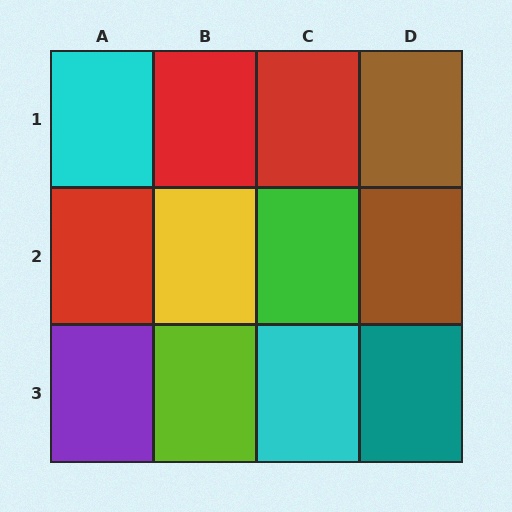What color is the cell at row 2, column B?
Yellow.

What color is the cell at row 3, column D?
Teal.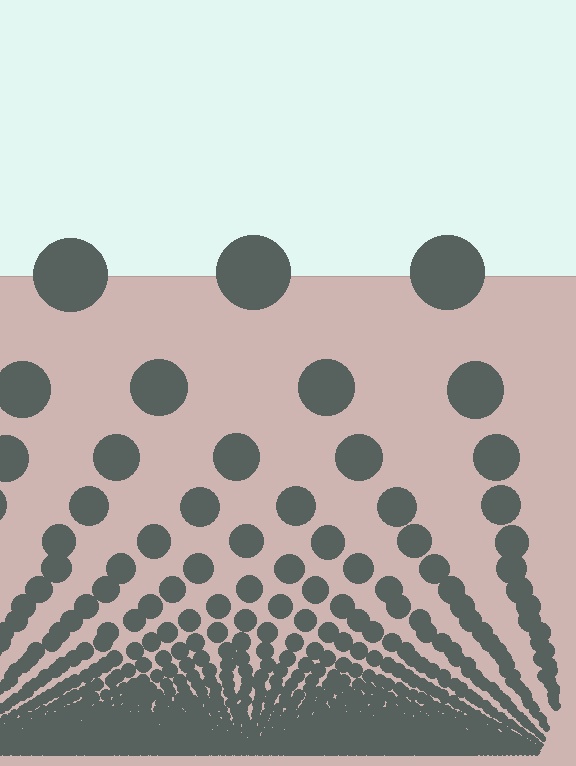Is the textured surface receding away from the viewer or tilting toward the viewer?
The surface appears to tilt toward the viewer. Texture elements get larger and sparser toward the top.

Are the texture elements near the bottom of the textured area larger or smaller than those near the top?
Smaller. The gradient is inverted — elements near the bottom are smaller and denser.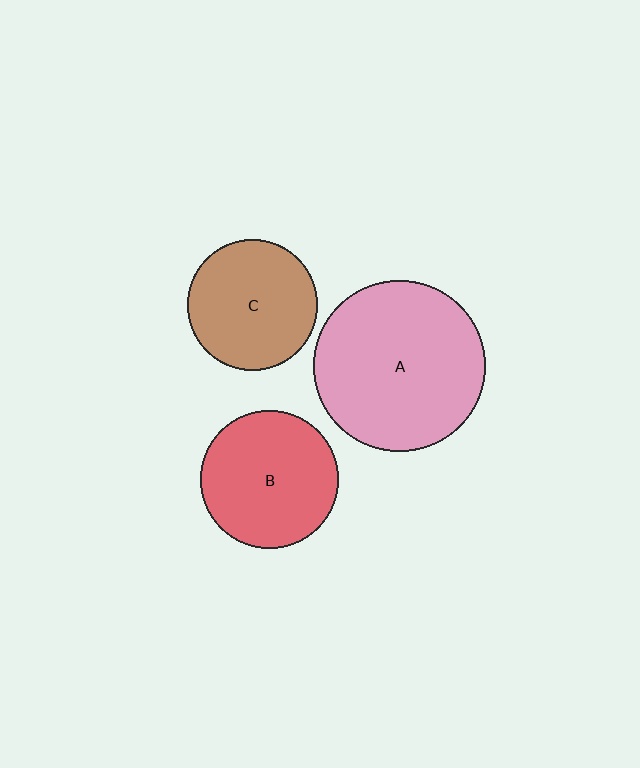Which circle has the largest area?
Circle A (pink).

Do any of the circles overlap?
No, none of the circles overlap.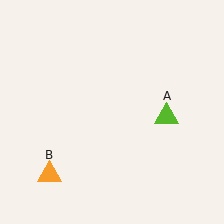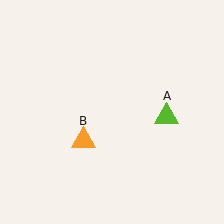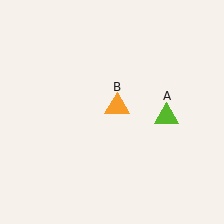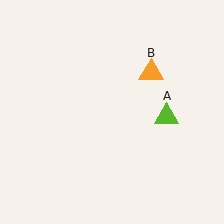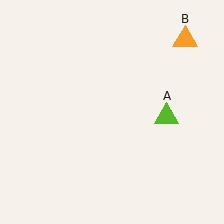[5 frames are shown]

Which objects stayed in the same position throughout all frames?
Lime triangle (object A) remained stationary.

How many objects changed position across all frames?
1 object changed position: orange triangle (object B).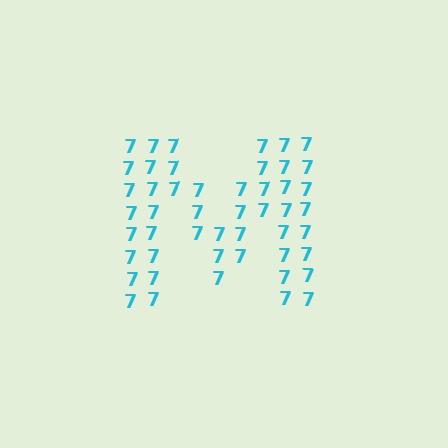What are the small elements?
The small elements are digit 7's.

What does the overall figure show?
The overall figure shows the letter M.